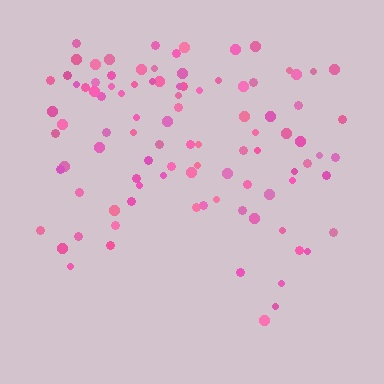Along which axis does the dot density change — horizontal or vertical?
Vertical.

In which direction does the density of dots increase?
From bottom to top, with the top side densest.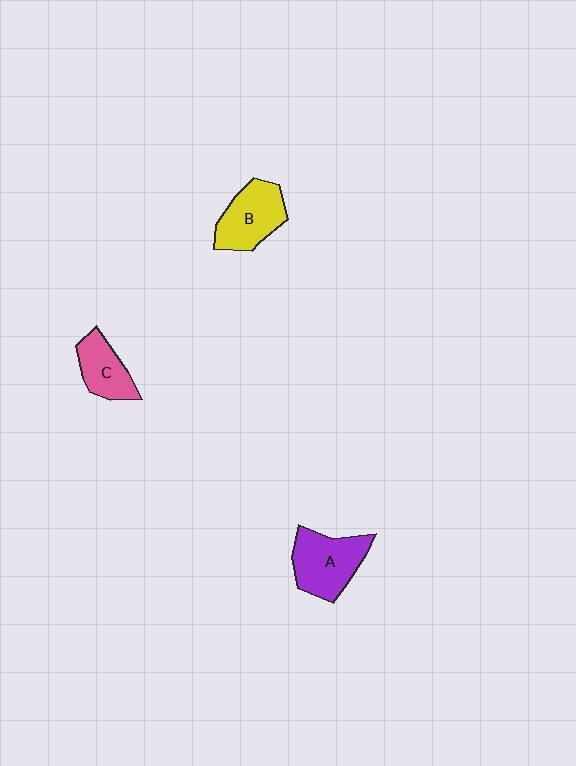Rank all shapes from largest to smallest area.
From largest to smallest: A (purple), B (yellow), C (pink).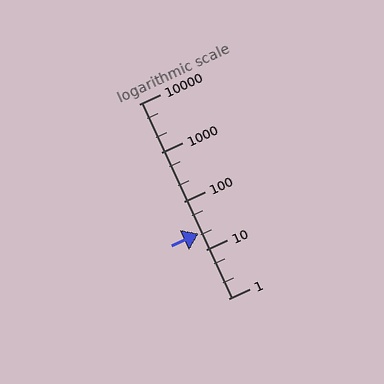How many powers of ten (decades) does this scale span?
The scale spans 4 decades, from 1 to 10000.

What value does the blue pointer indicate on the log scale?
The pointer indicates approximately 22.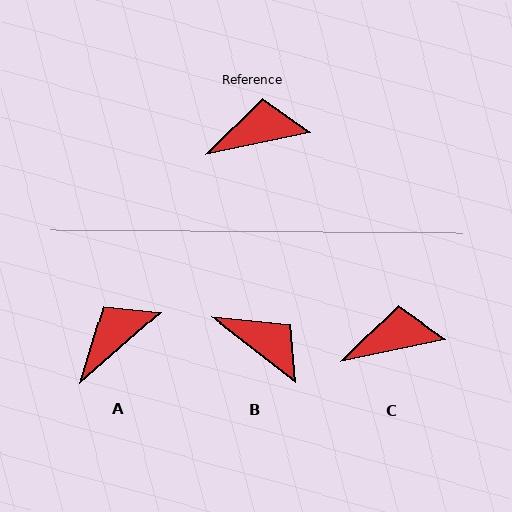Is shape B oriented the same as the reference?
No, it is off by about 50 degrees.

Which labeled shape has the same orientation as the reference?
C.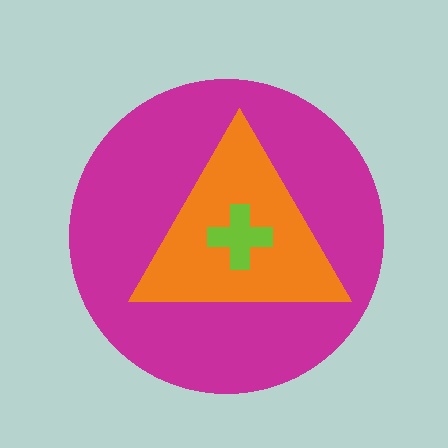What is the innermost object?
The lime cross.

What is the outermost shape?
The magenta circle.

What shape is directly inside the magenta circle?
The orange triangle.